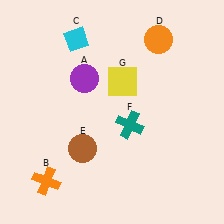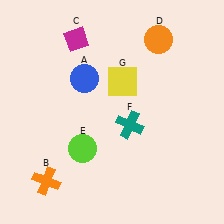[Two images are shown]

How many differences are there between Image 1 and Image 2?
There are 3 differences between the two images.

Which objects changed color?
A changed from purple to blue. C changed from cyan to magenta. E changed from brown to lime.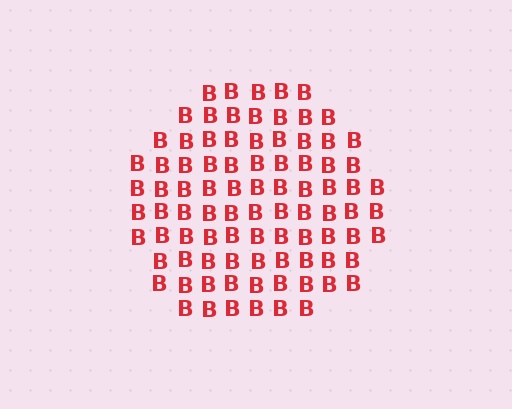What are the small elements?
The small elements are letter B's.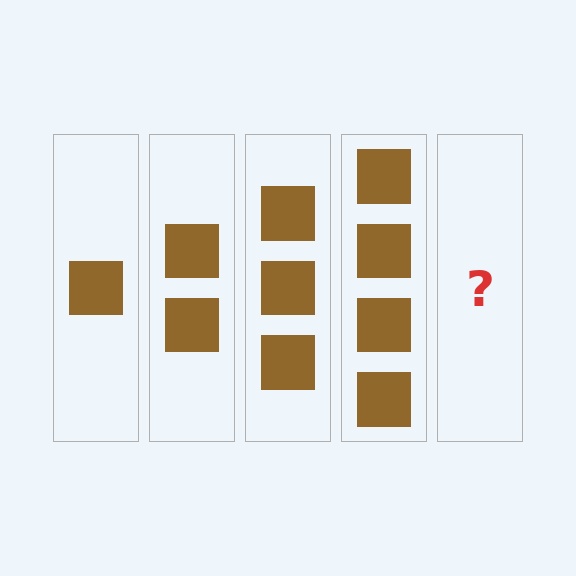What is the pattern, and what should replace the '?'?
The pattern is that each step adds one more square. The '?' should be 5 squares.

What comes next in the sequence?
The next element should be 5 squares.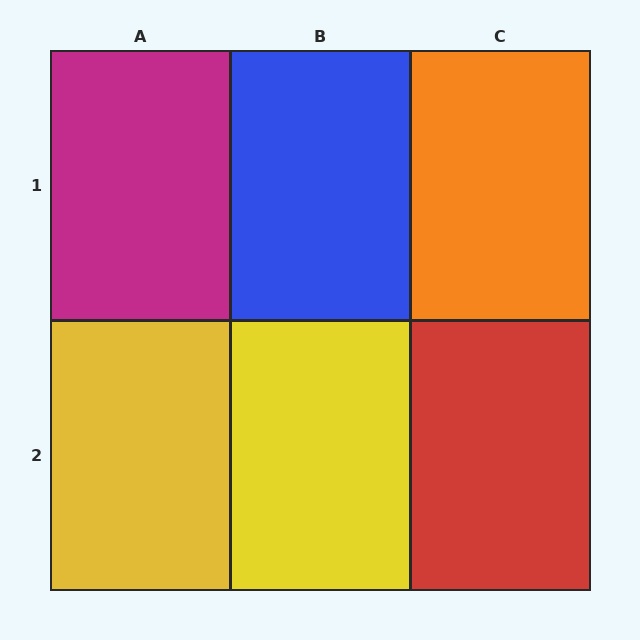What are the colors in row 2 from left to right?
Yellow, yellow, red.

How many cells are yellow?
2 cells are yellow.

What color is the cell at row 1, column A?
Magenta.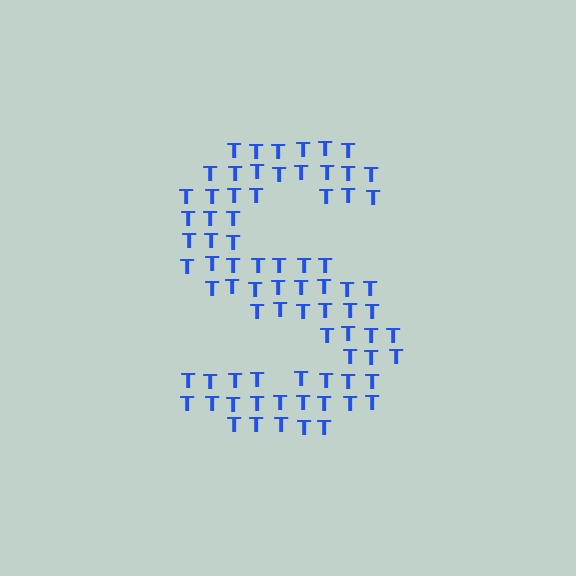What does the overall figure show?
The overall figure shows the letter S.